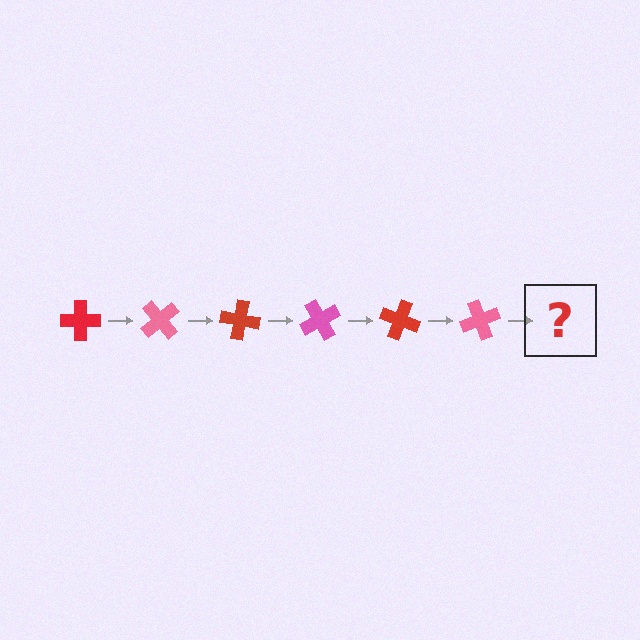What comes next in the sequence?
The next element should be a red cross, rotated 300 degrees from the start.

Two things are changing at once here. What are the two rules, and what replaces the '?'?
The two rules are that it rotates 50 degrees each step and the color cycles through red and pink. The '?' should be a red cross, rotated 300 degrees from the start.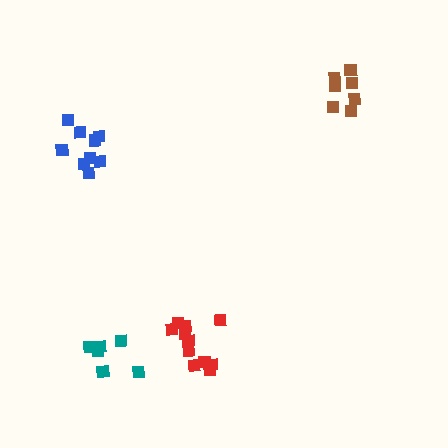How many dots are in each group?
Group 1: 7 dots, Group 2: 7 dots, Group 3: 9 dots, Group 4: 11 dots (34 total).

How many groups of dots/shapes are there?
There are 4 groups.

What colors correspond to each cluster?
The clusters are colored: teal, brown, blue, red.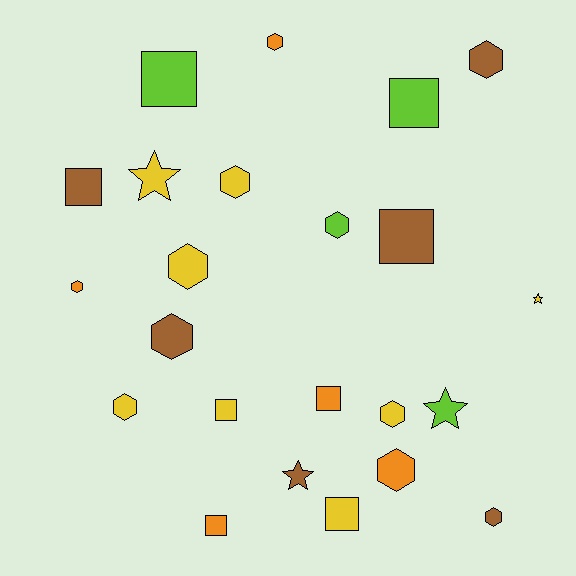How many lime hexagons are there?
There is 1 lime hexagon.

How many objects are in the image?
There are 23 objects.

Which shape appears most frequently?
Hexagon, with 11 objects.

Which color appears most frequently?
Yellow, with 8 objects.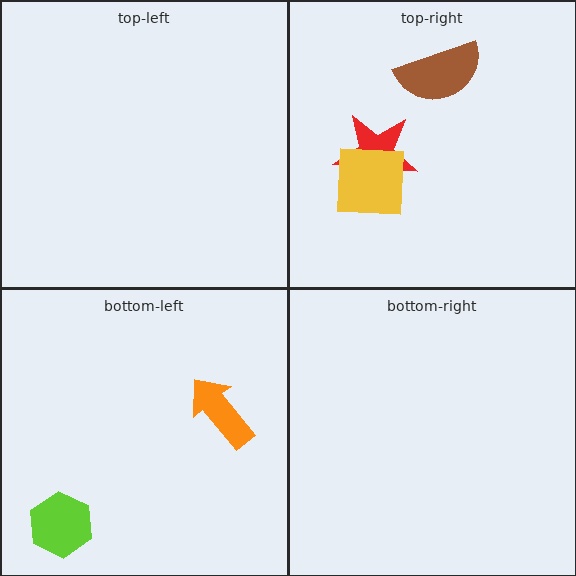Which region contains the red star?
The top-right region.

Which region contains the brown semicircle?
The top-right region.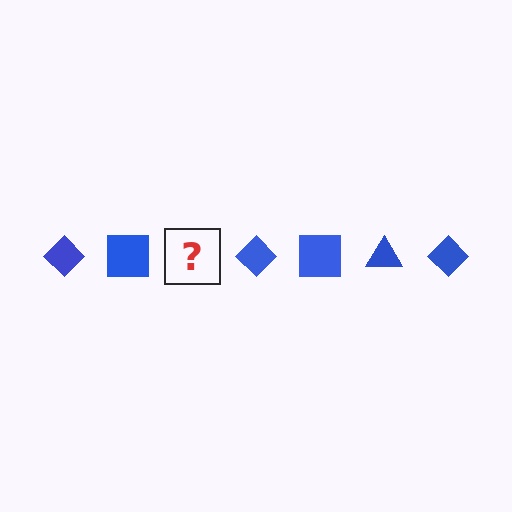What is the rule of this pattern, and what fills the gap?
The rule is that the pattern cycles through diamond, square, triangle shapes in blue. The gap should be filled with a blue triangle.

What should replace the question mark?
The question mark should be replaced with a blue triangle.